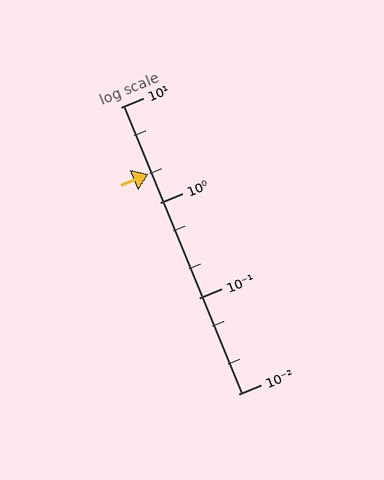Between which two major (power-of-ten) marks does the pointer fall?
The pointer is between 1 and 10.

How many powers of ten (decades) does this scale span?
The scale spans 3 decades, from 0.01 to 10.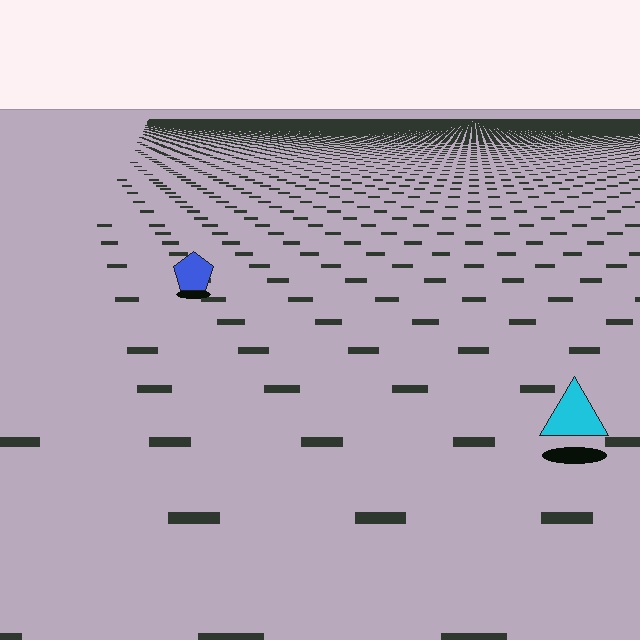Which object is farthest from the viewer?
The blue pentagon is farthest from the viewer. It appears smaller and the ground texture around it is denser.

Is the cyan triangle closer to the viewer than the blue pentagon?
Yes. The cyan triangle is closer — you can tell from the texture gradient: the ground texture is coarser near it.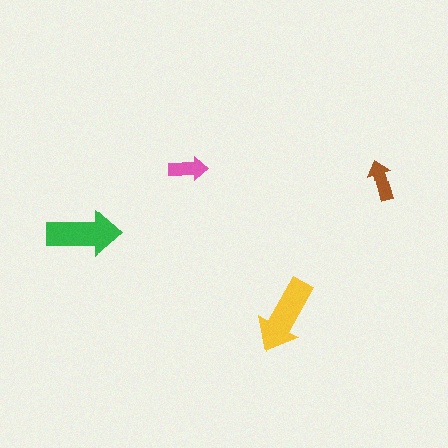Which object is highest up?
The pink arrow is topmost.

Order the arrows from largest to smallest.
the yellow one, the green one, the brown one, the pink one.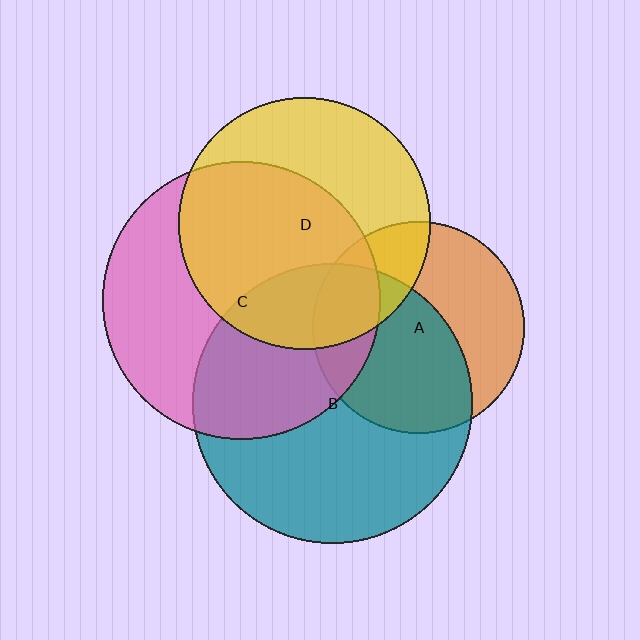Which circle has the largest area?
Circle B (teal).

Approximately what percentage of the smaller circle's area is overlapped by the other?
Approximately 60%.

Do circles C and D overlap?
Yes.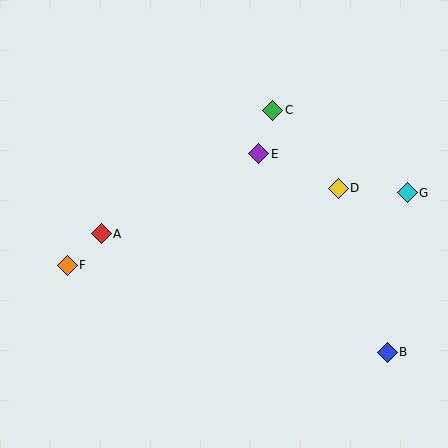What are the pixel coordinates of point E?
Point E is at (259, 154).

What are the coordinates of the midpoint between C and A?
The midpoint between C and A is at (187, 172).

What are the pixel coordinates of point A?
Point A is at (101, 234).